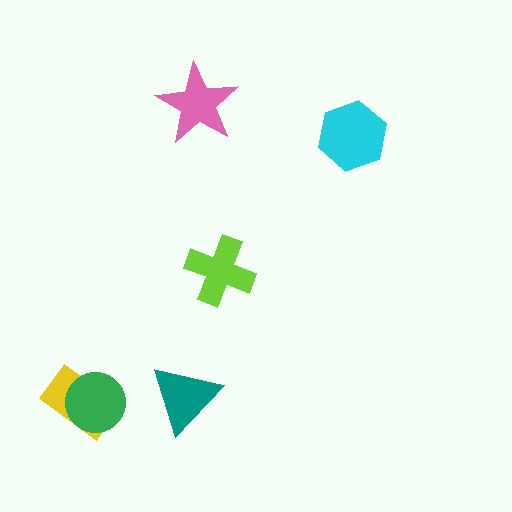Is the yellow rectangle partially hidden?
Yes, it is partially covered by another shape.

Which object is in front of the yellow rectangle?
The green circle is in front of the yellow rectangle.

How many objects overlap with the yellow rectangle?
1 object overlaps with the yellow rectangle.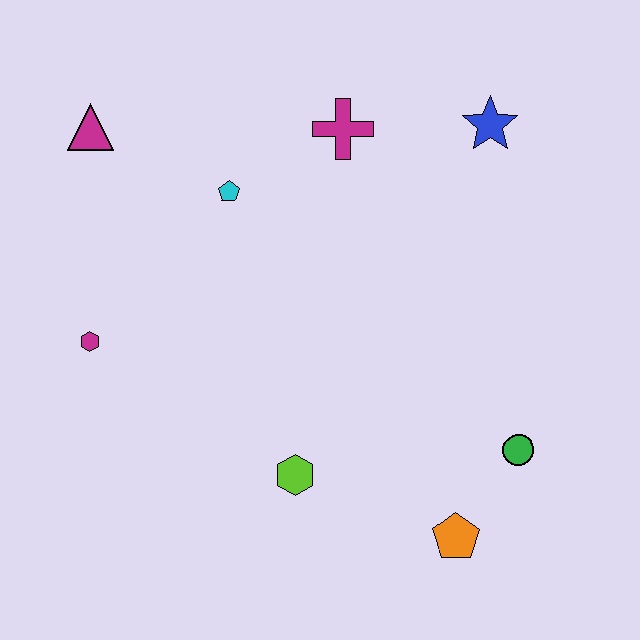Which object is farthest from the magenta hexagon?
The blue star is farthest from the magenta hexagon.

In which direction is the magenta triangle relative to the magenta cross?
The magenta triangle is to the left of the magenta cross.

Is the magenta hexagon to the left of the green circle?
Yes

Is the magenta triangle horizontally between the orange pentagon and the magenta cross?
No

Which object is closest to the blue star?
The magenta cross is closest to the blue star.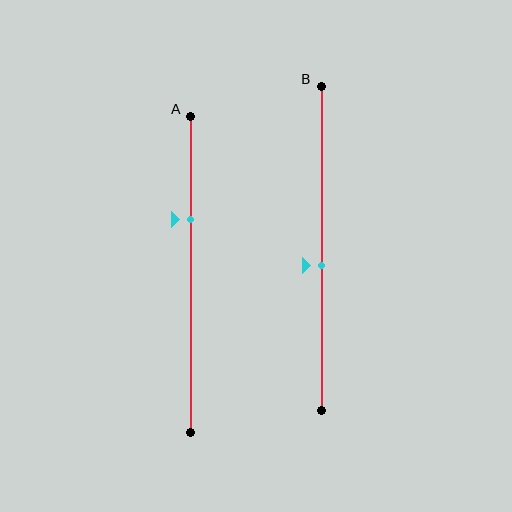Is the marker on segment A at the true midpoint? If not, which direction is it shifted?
No, the marker on segment A is shifted upward by about 17% of the segment length.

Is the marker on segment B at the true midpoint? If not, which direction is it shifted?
No, the marker on segment B is shifted downward by about 5% of the segment length.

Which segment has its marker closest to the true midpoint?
Segment B has its marker closest to the true midpoint.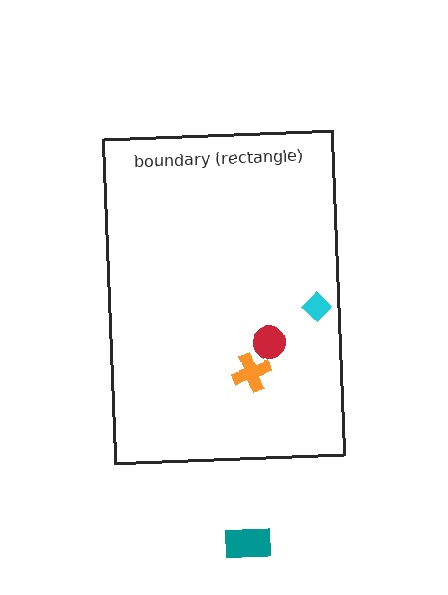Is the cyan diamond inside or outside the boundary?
Inside.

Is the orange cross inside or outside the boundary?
Inside.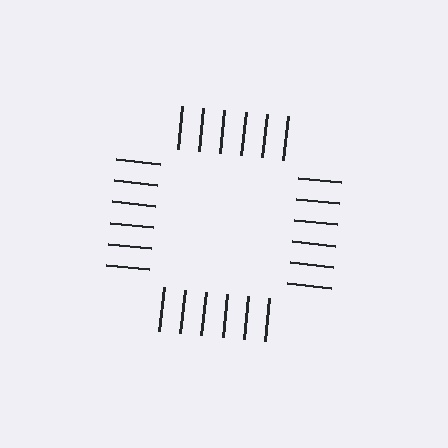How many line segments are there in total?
24 — 6 along each of the 4 edges.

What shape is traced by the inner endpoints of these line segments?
An illusory square — the line segments terminate on its edges but no continuous stroke is drawn.